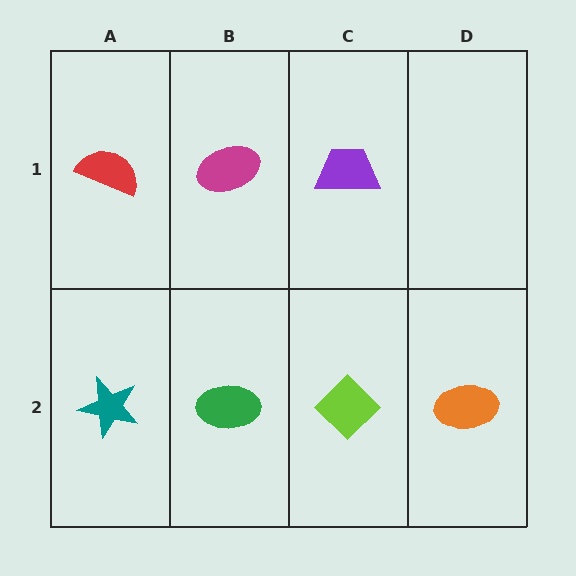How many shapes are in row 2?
4 shapes.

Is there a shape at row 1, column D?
No, that cell is empty.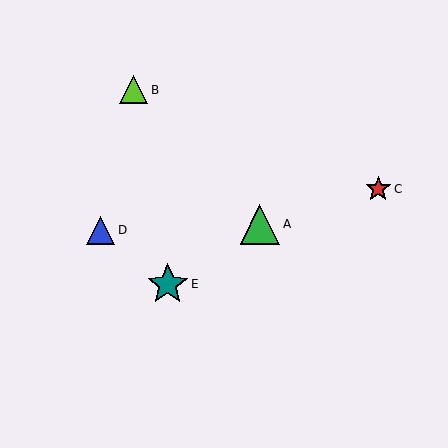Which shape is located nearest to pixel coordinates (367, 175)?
The red star (labeled C) at (378, 189) is nearest to that location.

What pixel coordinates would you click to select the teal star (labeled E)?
Click at (168, 284) to select the teal star E.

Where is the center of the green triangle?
The center of the green triangle is at (260, 224).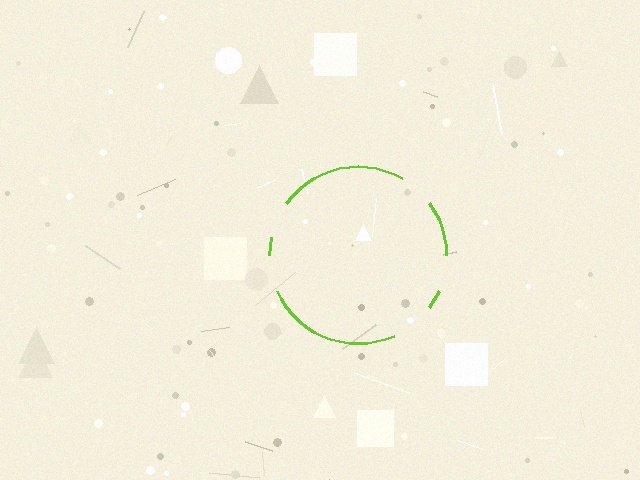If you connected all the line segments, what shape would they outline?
They would outline a circle.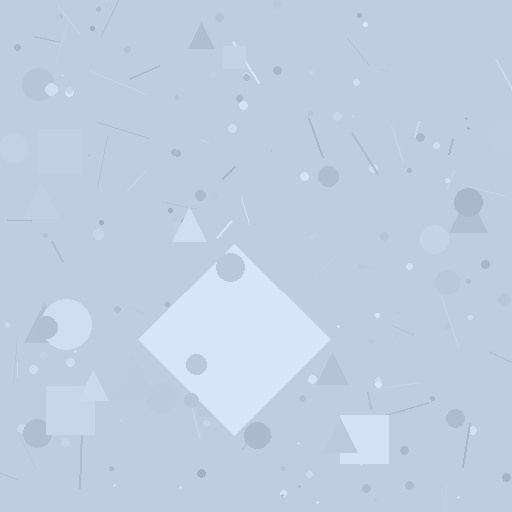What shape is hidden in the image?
A diamond is hidden in the image.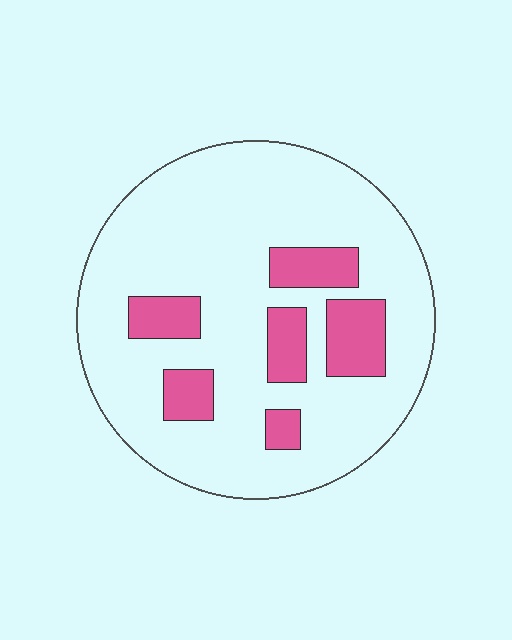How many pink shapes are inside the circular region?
6.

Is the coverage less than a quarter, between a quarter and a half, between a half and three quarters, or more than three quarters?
Less than a quarter.